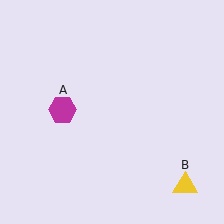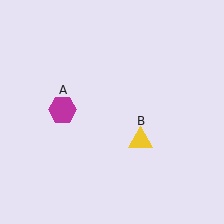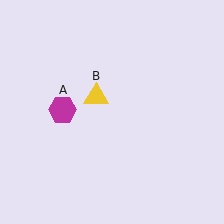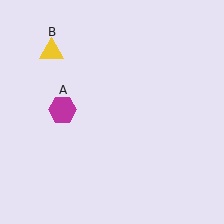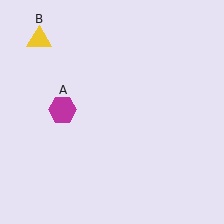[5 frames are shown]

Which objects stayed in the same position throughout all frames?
Magenta hexagon (object A) remained stationary.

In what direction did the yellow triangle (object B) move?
The yellow triangle (object B) moved up and to the left.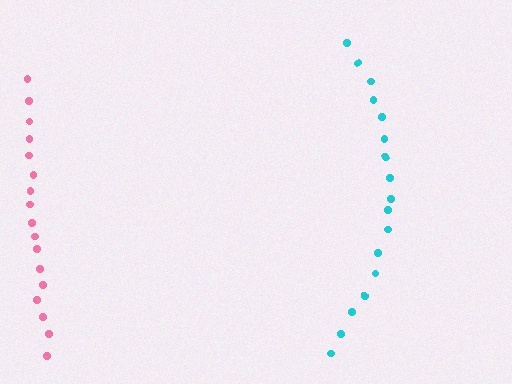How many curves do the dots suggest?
There are 2 distinct paths.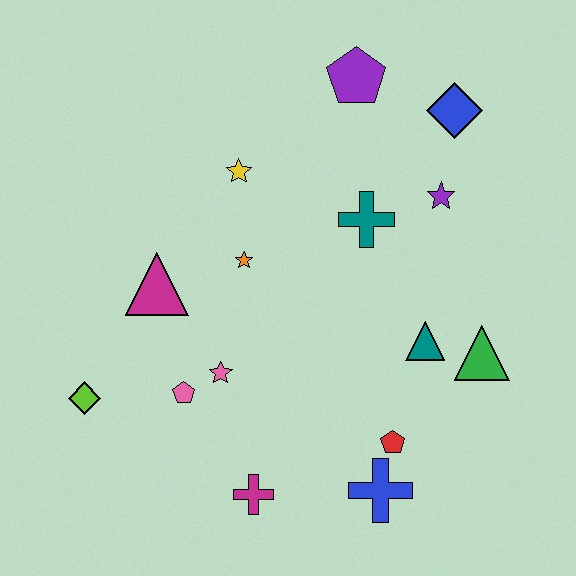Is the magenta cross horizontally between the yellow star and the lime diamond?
No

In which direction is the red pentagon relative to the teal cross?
The red pentagon is below the teal cross.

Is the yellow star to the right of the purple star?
No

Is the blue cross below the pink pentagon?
Yes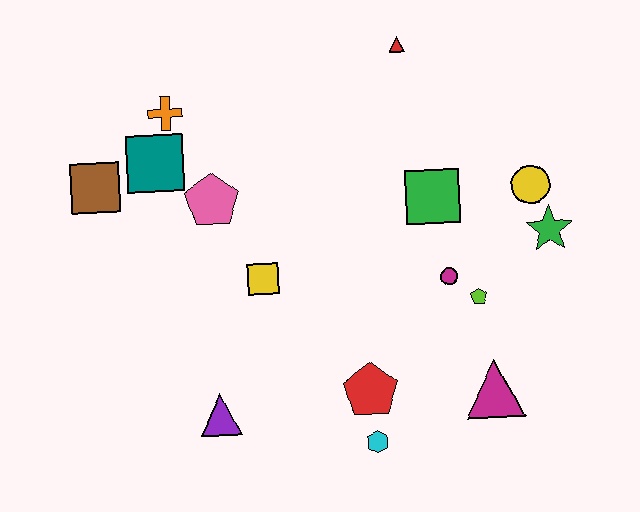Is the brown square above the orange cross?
No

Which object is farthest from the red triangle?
The purple triangle is farthest from the red triangle.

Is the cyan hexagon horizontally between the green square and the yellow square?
Yes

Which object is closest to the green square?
The magenta circle is closest to the green square.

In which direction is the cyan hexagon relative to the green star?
The cyan hexagon is below the green star.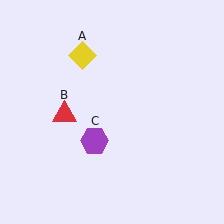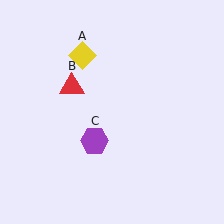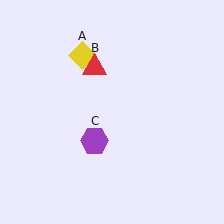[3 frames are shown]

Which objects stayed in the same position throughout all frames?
Yellow diamond (object A) and purple hexagon (object C) remained stationary.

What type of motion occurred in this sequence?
The red triangle (object B) rotated clockwise around the center of the scene.